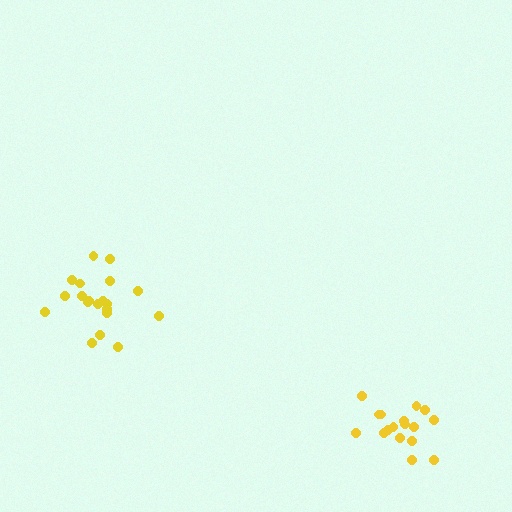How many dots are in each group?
Group 1: 17 dots, Group 2: 20 dots (37 total).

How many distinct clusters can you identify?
There are 2 distinct clusters.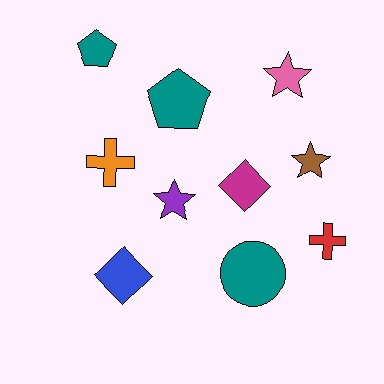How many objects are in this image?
There are 10 objects.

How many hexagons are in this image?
There are no hexagons.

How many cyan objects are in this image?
There are no cyan objects.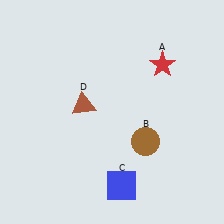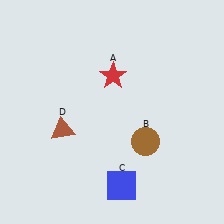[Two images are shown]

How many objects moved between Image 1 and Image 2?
2 objects moved between the two images.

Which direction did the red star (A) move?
The red star (A) moved left.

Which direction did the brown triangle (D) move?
The brown triangle (D) moved down.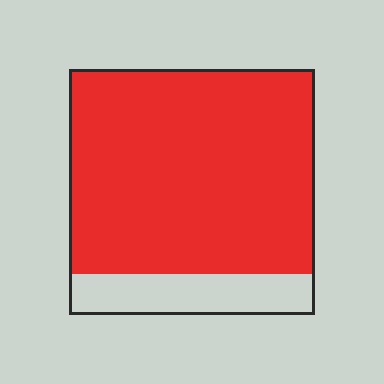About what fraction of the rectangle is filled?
About five sixths (5/6).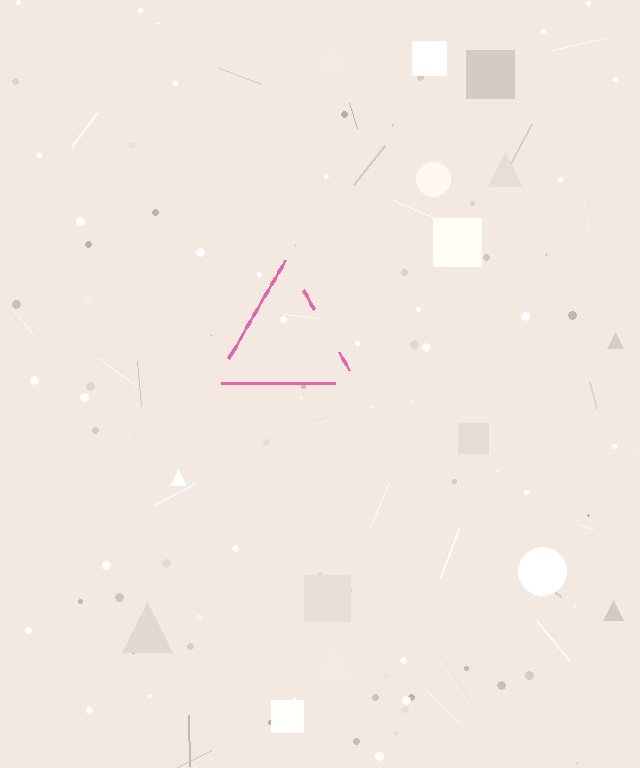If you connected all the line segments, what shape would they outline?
They would outline a triangle.